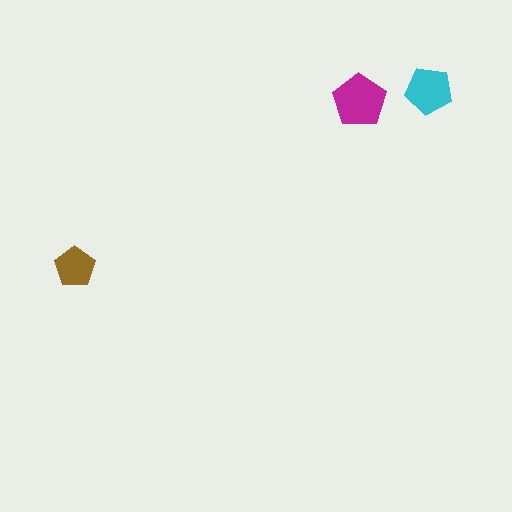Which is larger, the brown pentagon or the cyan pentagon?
The cyan one.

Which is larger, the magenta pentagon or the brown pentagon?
The magenta one.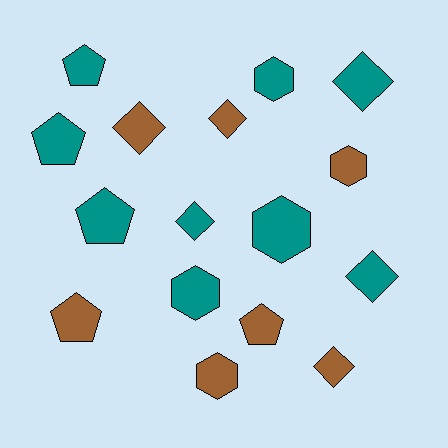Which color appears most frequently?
Teal, with 9 objects.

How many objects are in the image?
There are 16 objects.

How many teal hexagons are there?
There are 3 teal hexagons.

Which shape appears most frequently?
Diamond, with 6 objects.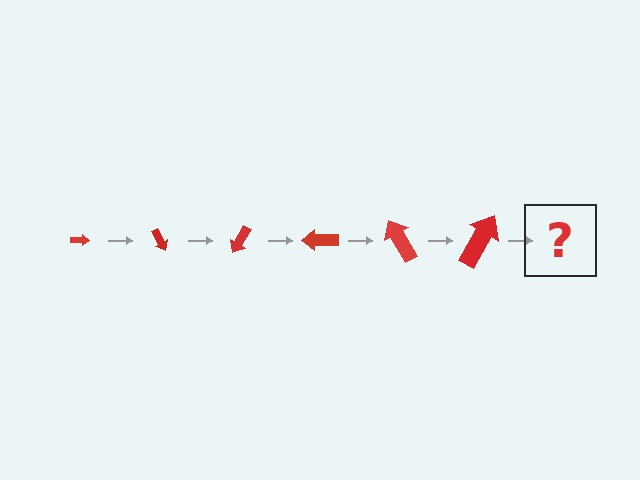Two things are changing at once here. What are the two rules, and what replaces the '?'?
The two rules are that the arrow grows larger each step and it rotates 60 degrees each step. The '?' should be an arrow, larger than the previous one and rotated 360 degrees from the start.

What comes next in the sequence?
The next element should be an arrow, larger than the previous one and rotated 360 degrees from the start.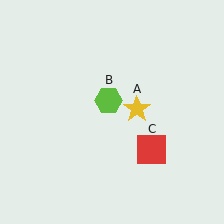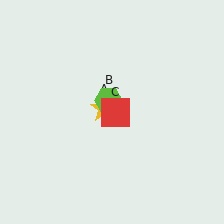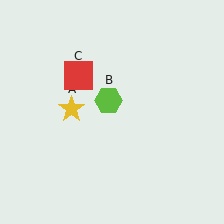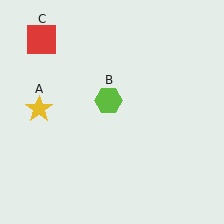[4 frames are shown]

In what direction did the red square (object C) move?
The red square (object C) moved up and to the left.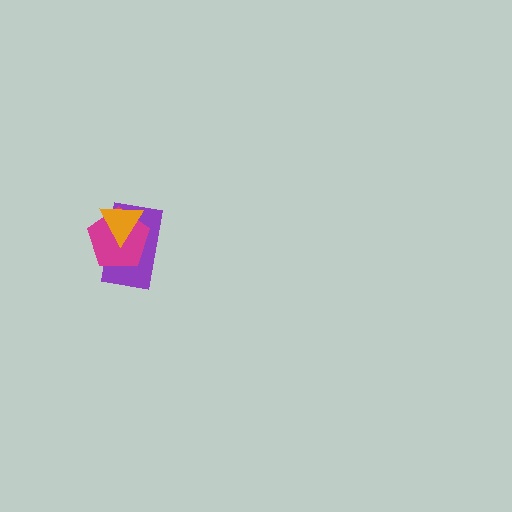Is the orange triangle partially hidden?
No, no other shape covers it.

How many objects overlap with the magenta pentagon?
2 objects overlap with the magenta pentagon.